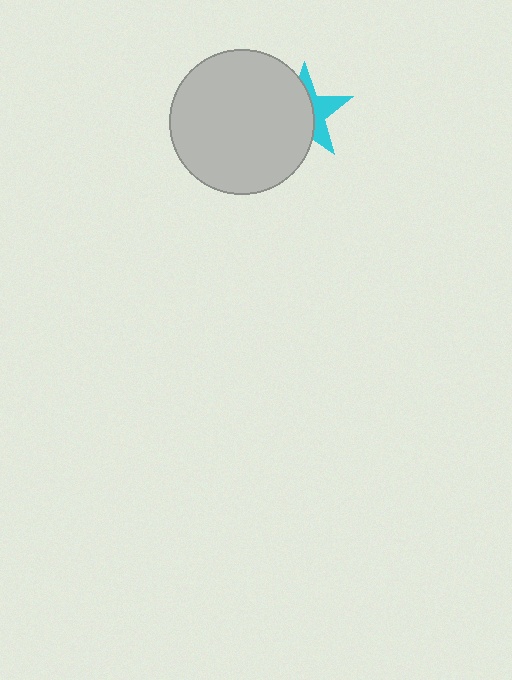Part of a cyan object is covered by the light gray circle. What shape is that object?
It is a star.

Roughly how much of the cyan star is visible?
A small part of it is visible (roughly 39%).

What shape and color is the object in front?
The object in front is a light gray circle.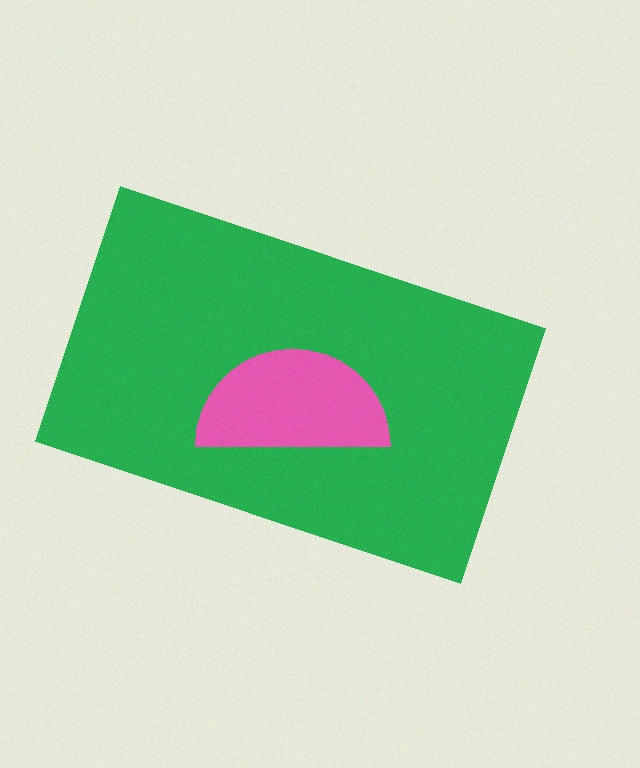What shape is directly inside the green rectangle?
The pink semicircle.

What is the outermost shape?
The green rectangle.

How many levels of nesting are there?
2.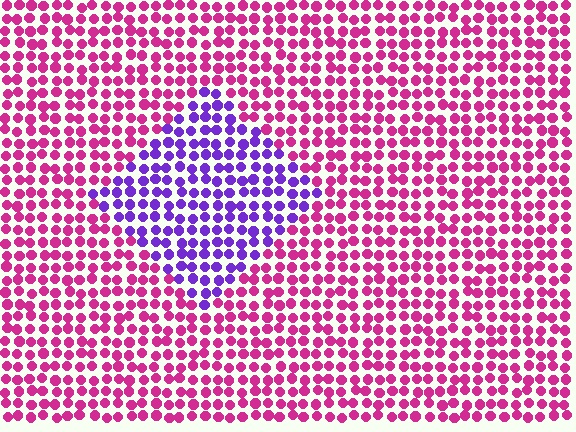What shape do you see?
I see a diamond.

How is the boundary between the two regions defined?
The boundary is defined purely by a slight shift in hue (about 56 degrees). Spacing, size, and orientation are identical on both sides.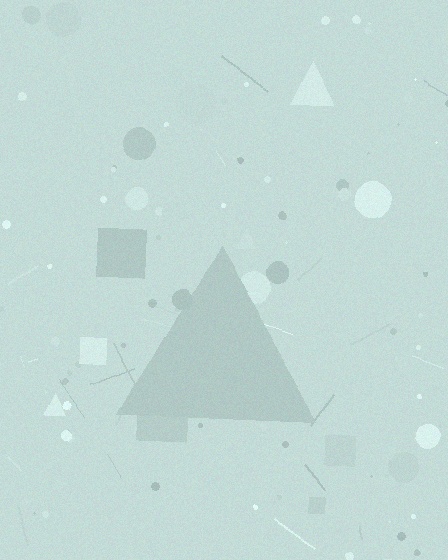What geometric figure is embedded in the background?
A triangle is embedded in the background.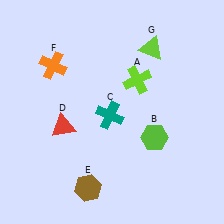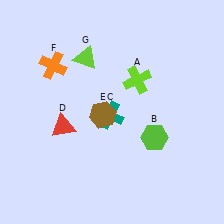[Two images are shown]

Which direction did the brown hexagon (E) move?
The brown hexagon (E) moved up.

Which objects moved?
The objects that moved are: the brown hexagon (E), the lime triangle (G).